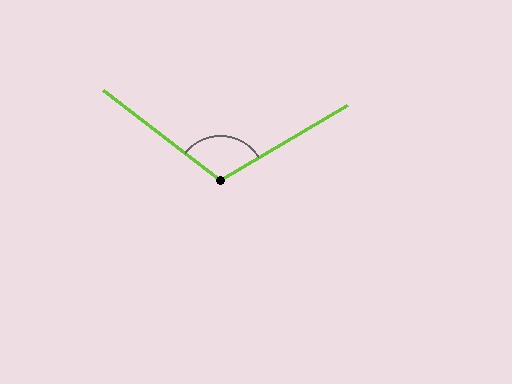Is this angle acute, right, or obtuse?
It is obtuse.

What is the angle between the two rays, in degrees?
Approximately 112 degrees.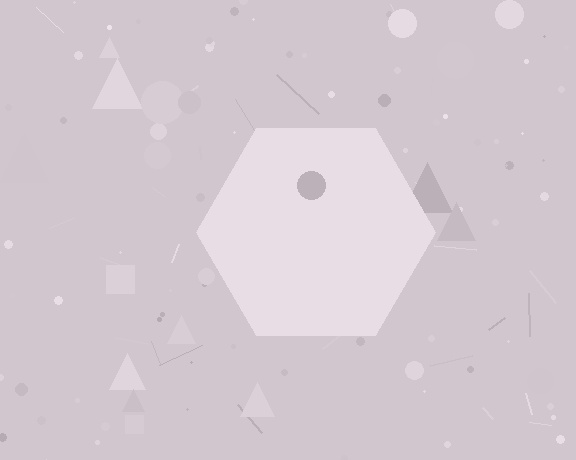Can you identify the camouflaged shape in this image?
The camouflaged shape is a hexagon.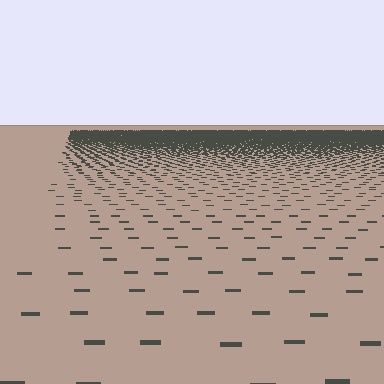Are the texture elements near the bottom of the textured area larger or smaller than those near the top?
Larger. Near the bottom, elements are closer to the viewer and appear at a bigger on-screen size.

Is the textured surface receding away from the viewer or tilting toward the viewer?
The surface is receding away from the viewer. Texture elements get smaller and denser toward the top.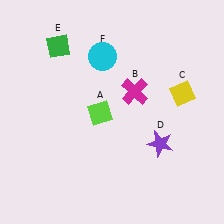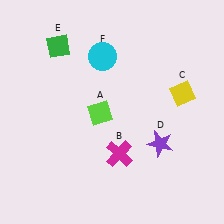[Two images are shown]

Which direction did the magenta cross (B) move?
The magenta cross (B) moved down.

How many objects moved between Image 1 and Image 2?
1 object moved between the two images.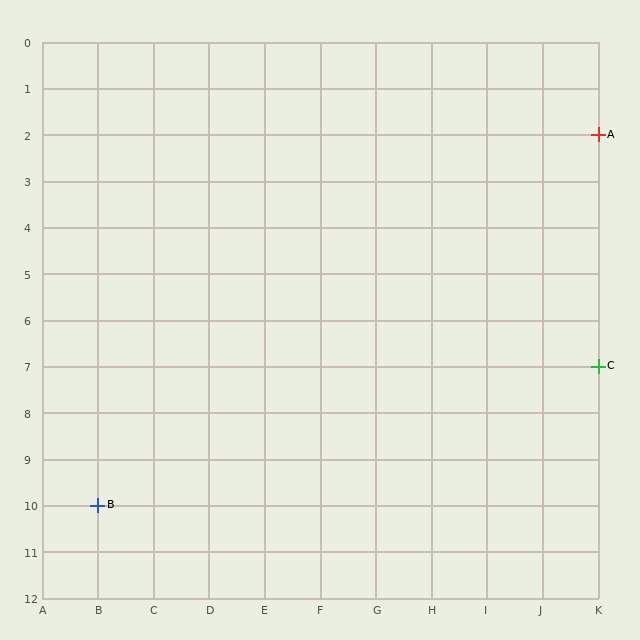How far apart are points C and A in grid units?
Points C and A are 5 rows apart.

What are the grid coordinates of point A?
Point A is at grid coordinates (K, 2).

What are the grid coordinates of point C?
Point C is at grid coordinates (K, 7).